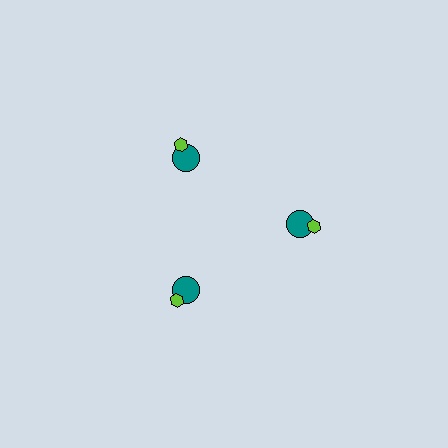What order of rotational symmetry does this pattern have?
This pattern has 3-fold rotational symmetry.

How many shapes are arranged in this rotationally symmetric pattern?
There are 6 shapes, arranged in 3 groups of 2.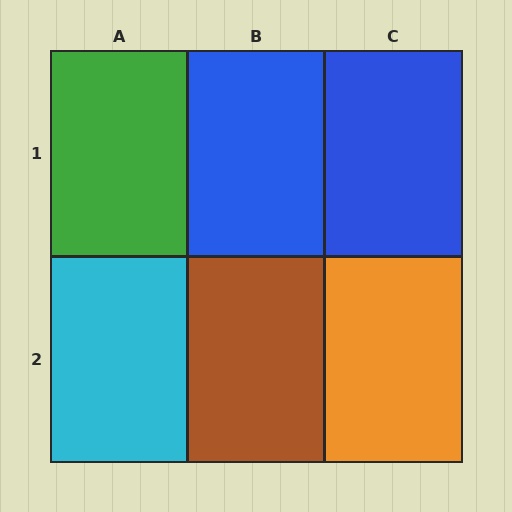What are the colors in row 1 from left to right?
Green, blue, blue.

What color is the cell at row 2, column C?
Orange.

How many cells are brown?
1 cell is brown.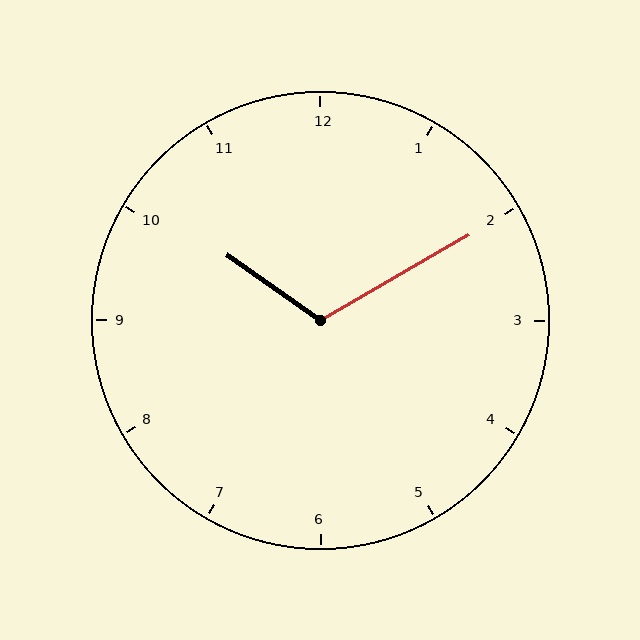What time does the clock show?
10:10.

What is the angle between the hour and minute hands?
Approximately 115 degrees.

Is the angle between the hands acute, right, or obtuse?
It is obtuse.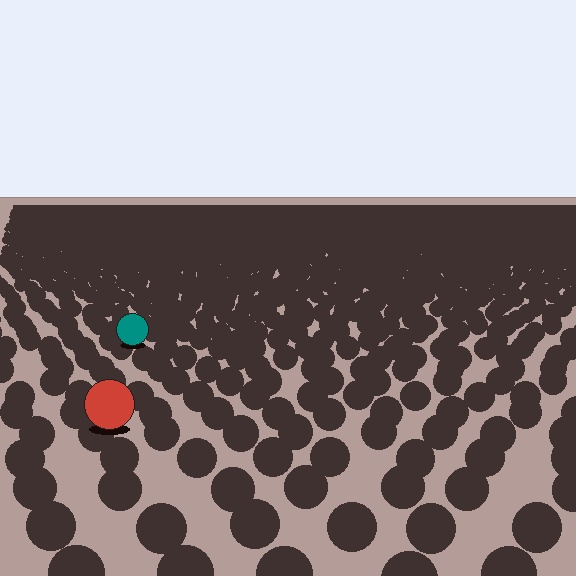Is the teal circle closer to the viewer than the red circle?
No. The red circle is closer — you can tell from the texture gradient: the ground texture is coarser near it.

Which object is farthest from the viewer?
The teal circle is farthest from the viewer. It appears smaller and the ground texture around it is denser.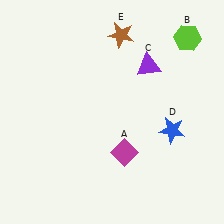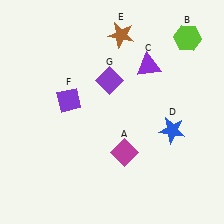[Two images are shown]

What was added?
A purple diamond (F), a purple diamond (G) were added in Image 2.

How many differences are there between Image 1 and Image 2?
There are 2 differences between the two images.